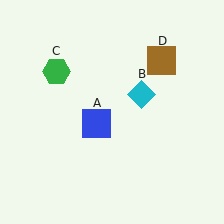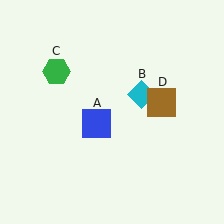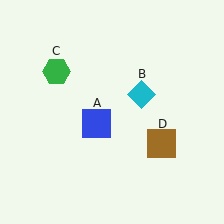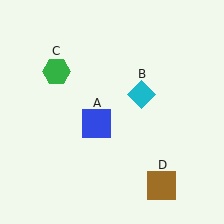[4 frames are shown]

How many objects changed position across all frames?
1 object changed position: brown square (object D).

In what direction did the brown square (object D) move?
The brown square (object D) moved down.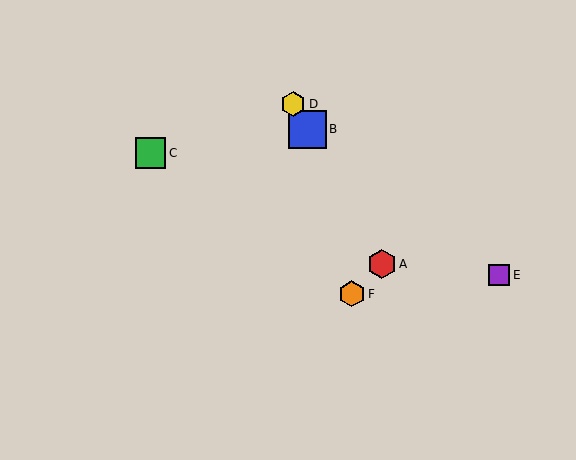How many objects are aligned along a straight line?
3 objects (A, B, D) are aligned along a straight line.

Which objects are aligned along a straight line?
Objects A, B, D are aligned along a straight line.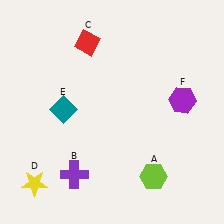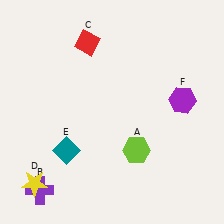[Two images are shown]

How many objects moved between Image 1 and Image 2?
3 objects moved between the two images.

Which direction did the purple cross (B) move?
The purple cross (B) moved left.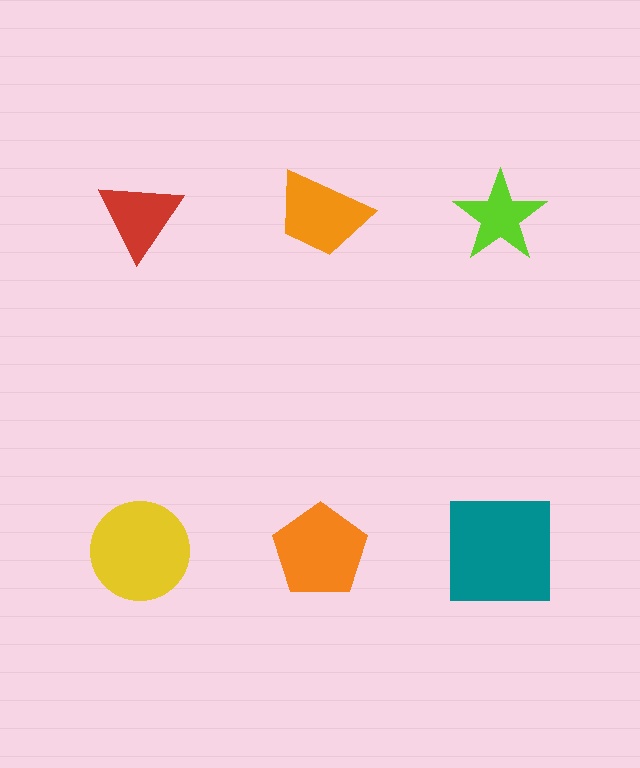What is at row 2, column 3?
A teal square.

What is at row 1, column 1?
A red triangle.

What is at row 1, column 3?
A lime star.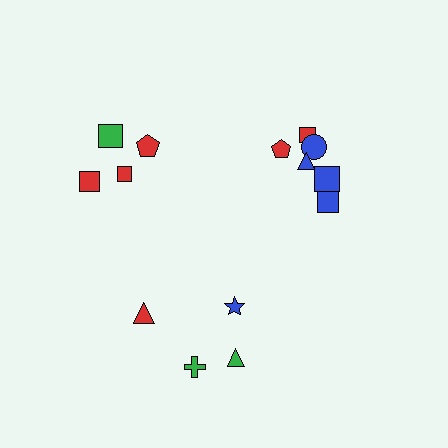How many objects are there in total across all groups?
There are 14 objects.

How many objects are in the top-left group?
There are 4 objects.